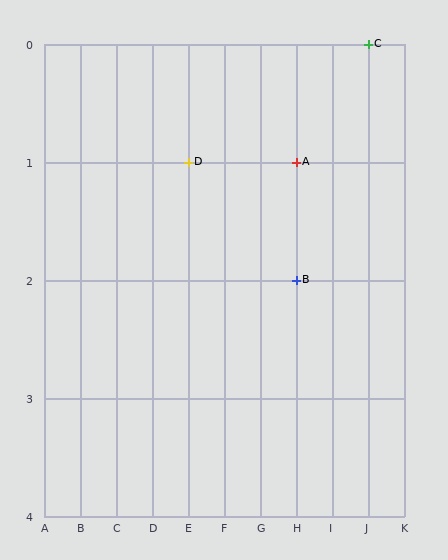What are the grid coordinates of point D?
Point D is at grid coordinates (E, 1).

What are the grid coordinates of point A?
Point A is at grid coordinates (H, 1).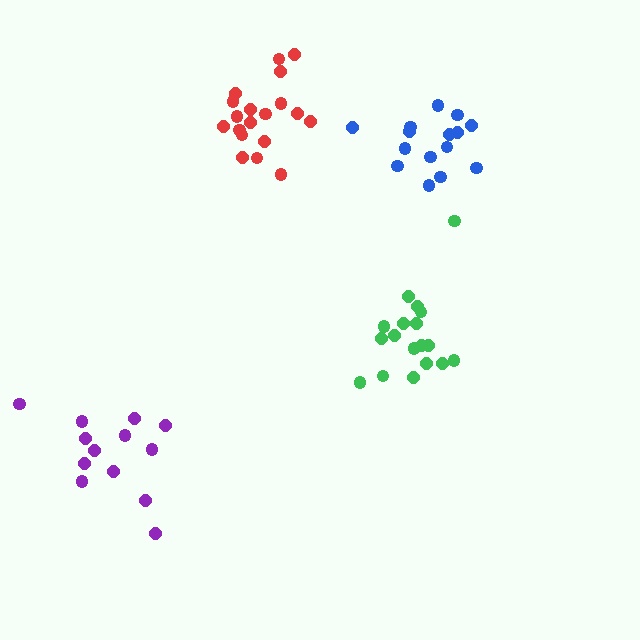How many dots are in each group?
Group 1: 18 dots, Group 2: 13 dots, Group 3: 15 dots, Group 4: 19 dots (65 total).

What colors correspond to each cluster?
The clusters are colored: green, purple, blue, red.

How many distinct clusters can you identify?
There are 4 distinct clusters.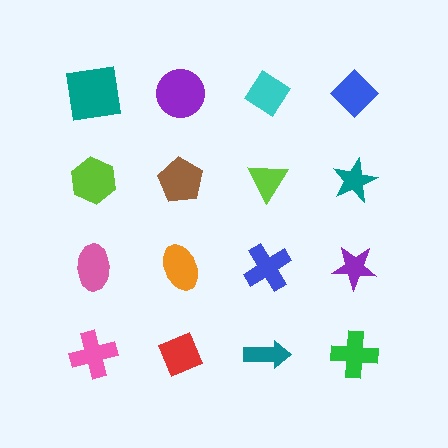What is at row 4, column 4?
A green cross.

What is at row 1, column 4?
A blue diamond.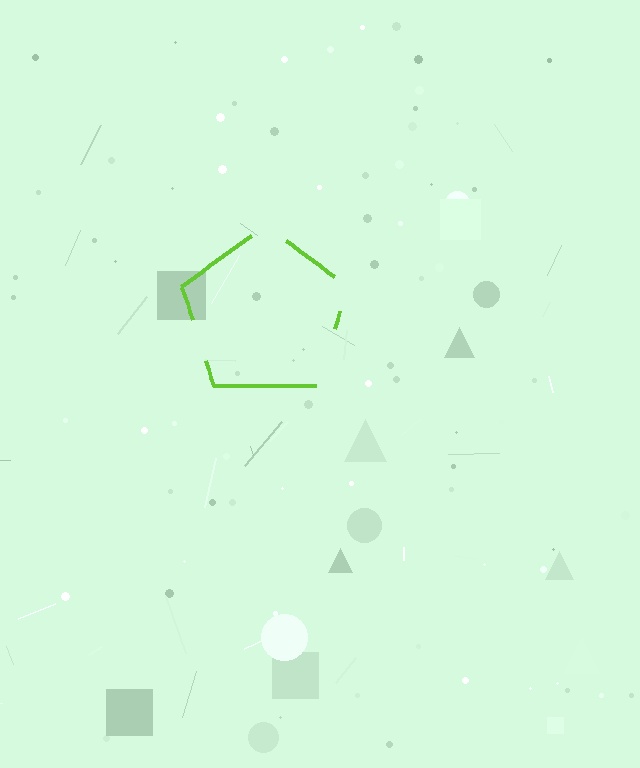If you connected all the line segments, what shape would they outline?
They would outline a pentagon.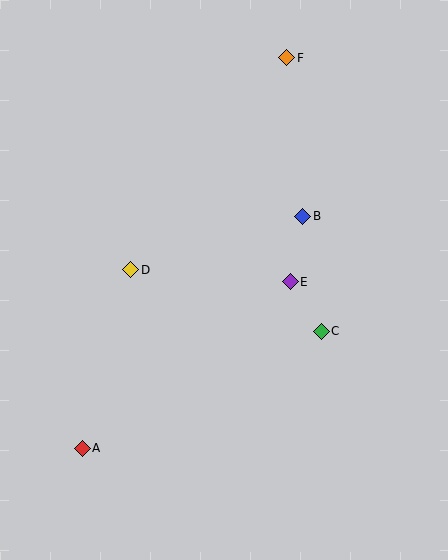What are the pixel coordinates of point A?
Point A is at (82, 448).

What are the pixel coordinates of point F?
Point F is at (287, 58).